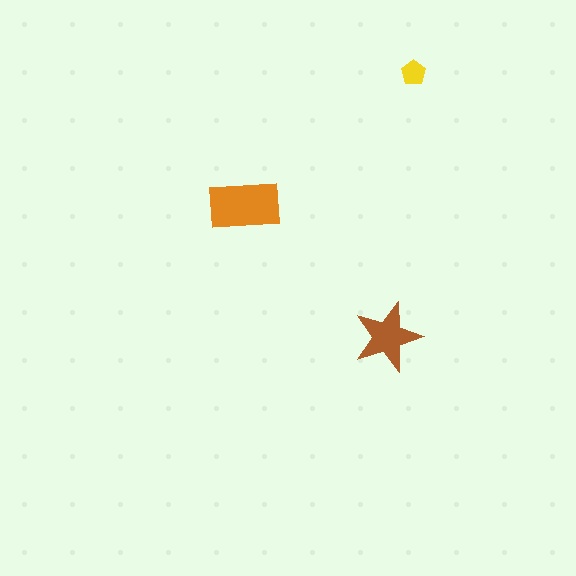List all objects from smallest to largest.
The yellow pentagon, the brown star, the orange rectangle.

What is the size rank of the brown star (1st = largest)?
2nd.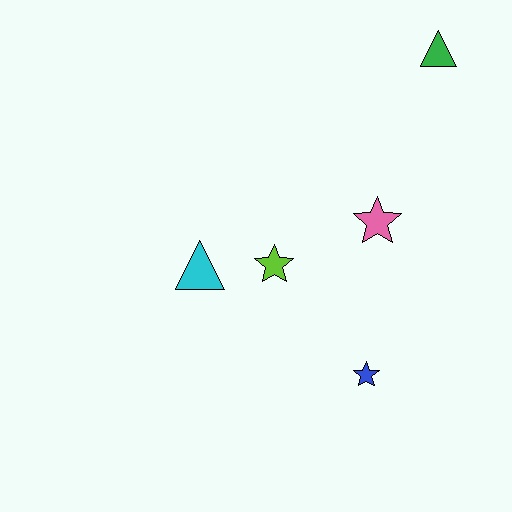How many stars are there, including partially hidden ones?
There are 3 stars.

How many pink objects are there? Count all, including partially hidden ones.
There is 1 pink object.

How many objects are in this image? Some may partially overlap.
There are 5 objects.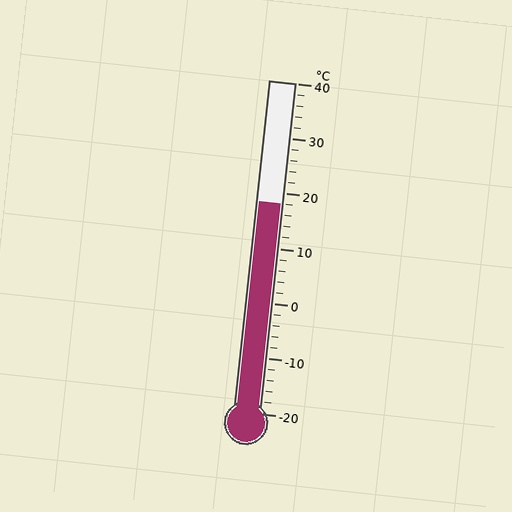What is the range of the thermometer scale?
The thermometer scale ranges from -20°C to 40°C.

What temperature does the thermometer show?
The thermometer shows approximately 18°C.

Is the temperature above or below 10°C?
The temperature is above 10°C.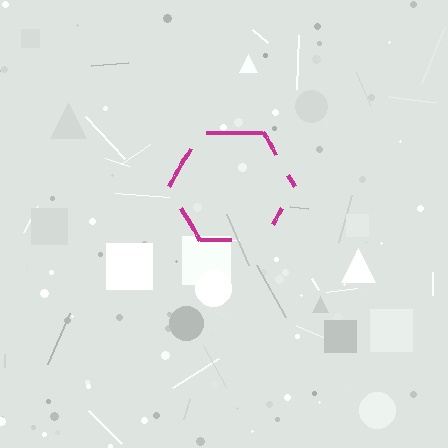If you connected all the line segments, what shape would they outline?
They would outline a hexagon.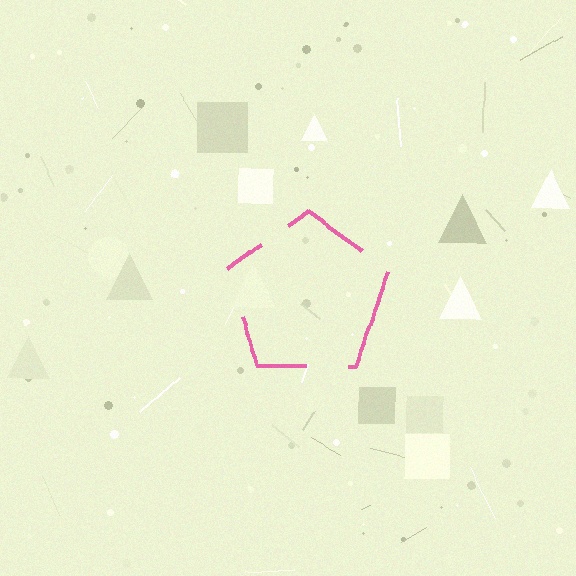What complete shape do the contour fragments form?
The contour fragments form a pentagon.